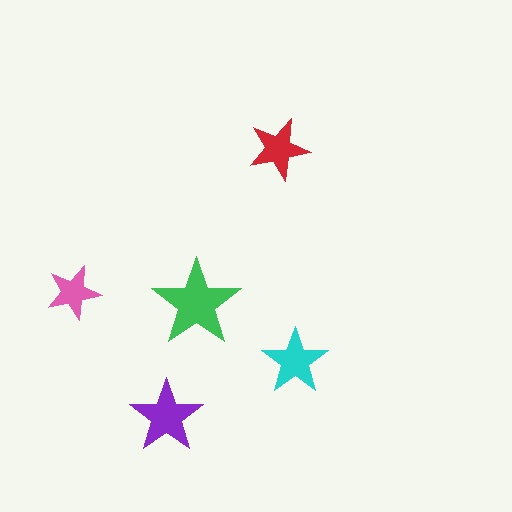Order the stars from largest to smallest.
the green one, the purple one, the cyan one, the red one, the pink one.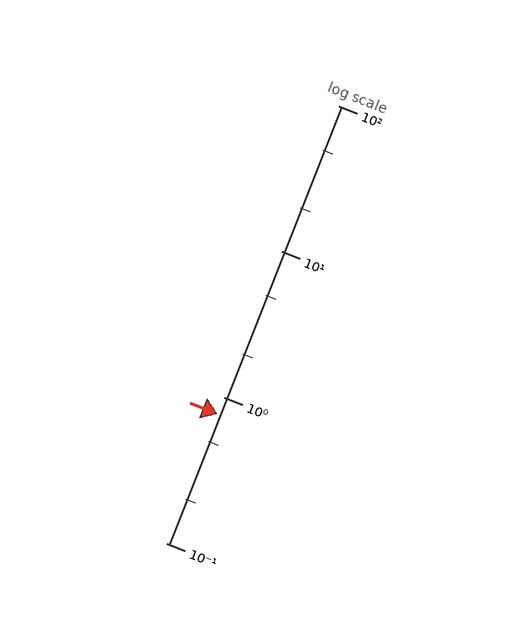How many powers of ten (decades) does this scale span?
The scale spans 3 decades, from 0.1 to 100.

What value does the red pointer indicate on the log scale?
The pointer indicates approximately 0.77.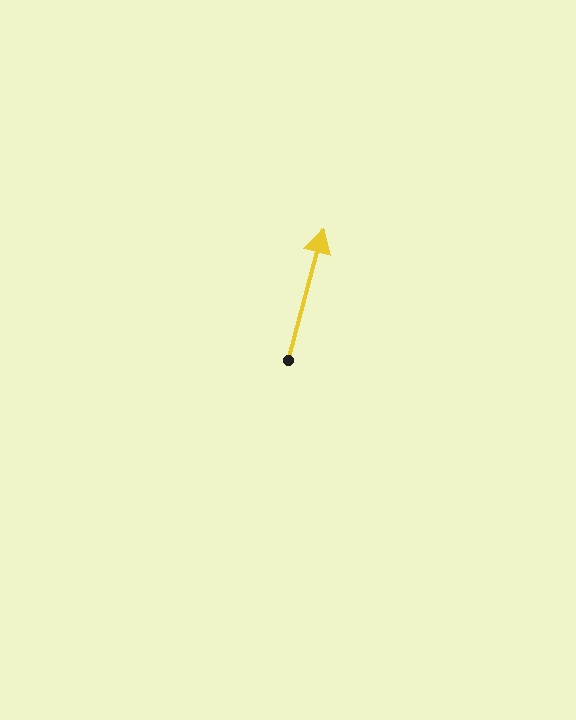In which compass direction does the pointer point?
North.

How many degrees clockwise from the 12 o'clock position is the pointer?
Approximately 15 degrees.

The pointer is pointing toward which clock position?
Roughly 1 o'clock.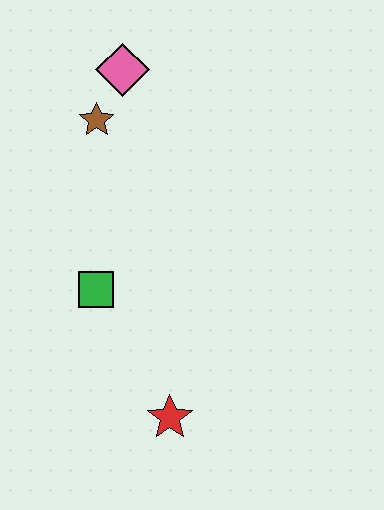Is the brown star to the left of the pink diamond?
Yes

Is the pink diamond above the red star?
Yes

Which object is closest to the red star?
The green square is closest to the red star.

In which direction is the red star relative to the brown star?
The red star is below the brown star.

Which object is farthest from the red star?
The pink diamond is farthest from the red star.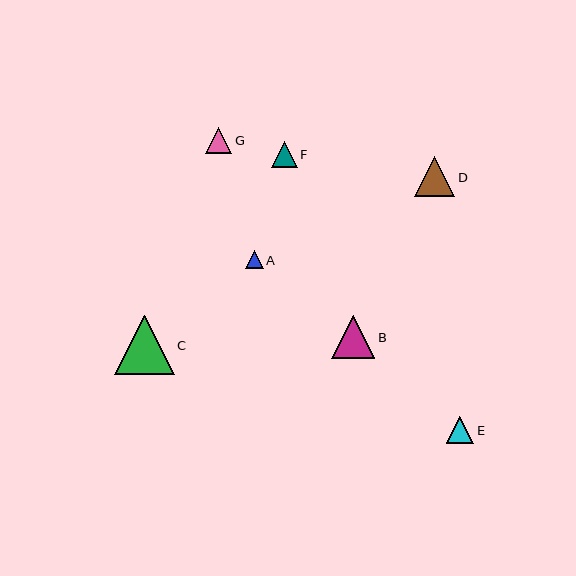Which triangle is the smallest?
Triangle A is the smallest with a size of approximately 18 pixels.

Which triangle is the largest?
Triangle C is the largest with a size of approximately 60 pixels.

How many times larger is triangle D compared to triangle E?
Triangle D is approximately 1.5 times the size of triangle E.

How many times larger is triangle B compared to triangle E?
Triangle B is approximately 1.6 times the size of triangle E.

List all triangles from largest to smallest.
From largest to smallest: C, B, D, E, G, F, A.